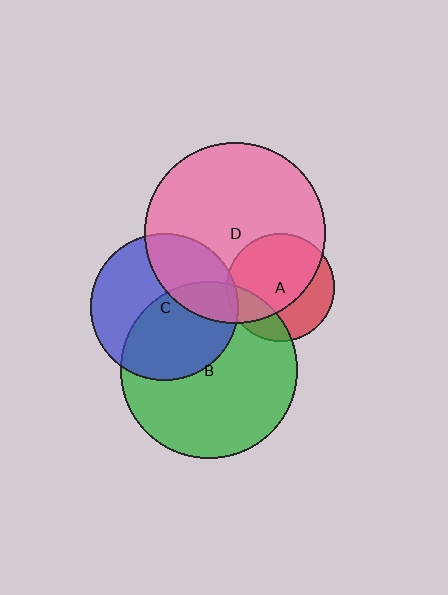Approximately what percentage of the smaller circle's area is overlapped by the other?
Approximately 20%.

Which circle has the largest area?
Circle D (pink).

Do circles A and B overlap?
Yes.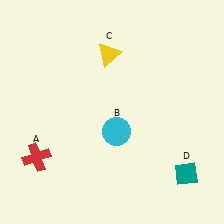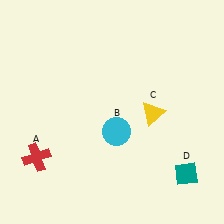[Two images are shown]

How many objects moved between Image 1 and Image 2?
1 object moved between the two images.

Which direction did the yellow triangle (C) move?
The yellow triangle (C) moved down.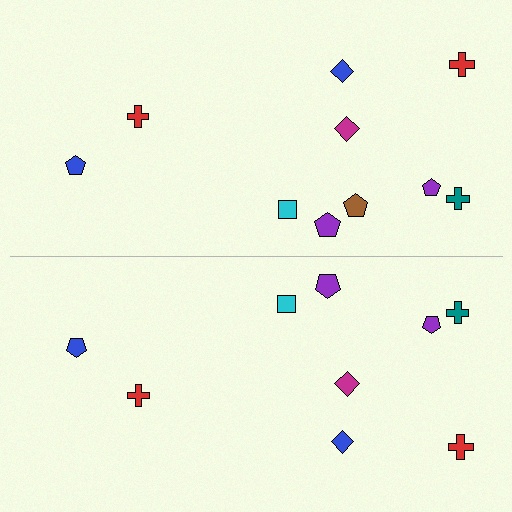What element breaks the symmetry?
A brown pentagon is missing from the bottom side.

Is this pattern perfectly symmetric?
No, the pattern is not perfectly symmetric. A brown pentagon is missing from the bottom side.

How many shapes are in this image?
There are 19 shapes in this image.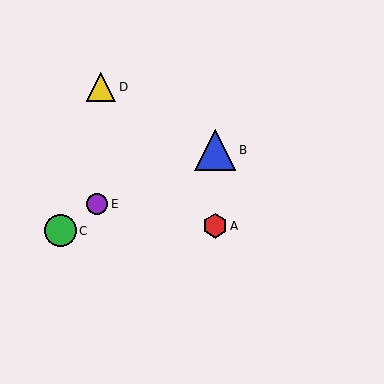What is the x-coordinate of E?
Object E is at x≈97.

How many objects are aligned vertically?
2 objects (A, B) are aligned vertically.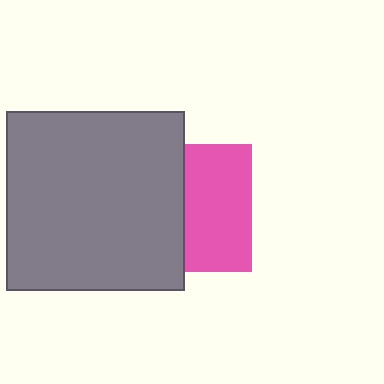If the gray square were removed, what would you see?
You would see the complete pink square.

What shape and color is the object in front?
The object in front is a gray square.